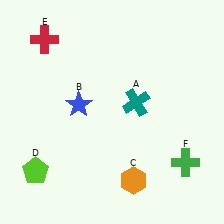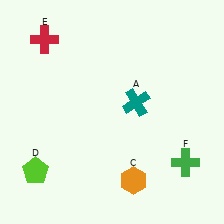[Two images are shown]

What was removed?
The blue star (B) was removed in Image 2.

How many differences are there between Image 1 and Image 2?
There is 1 difference between the two images.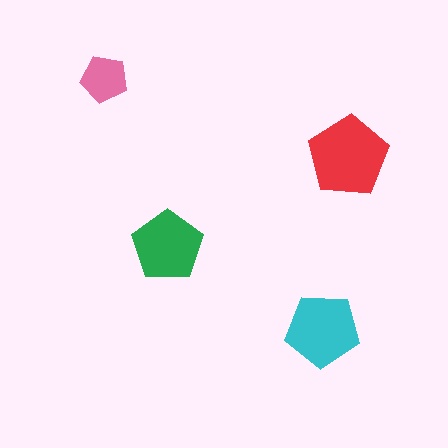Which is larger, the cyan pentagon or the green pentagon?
The cyan one.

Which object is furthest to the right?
The red pentagon is rightmost.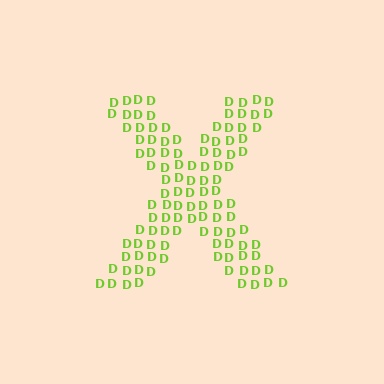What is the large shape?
The large shape is the letter X.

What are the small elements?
The small elements are letter D's.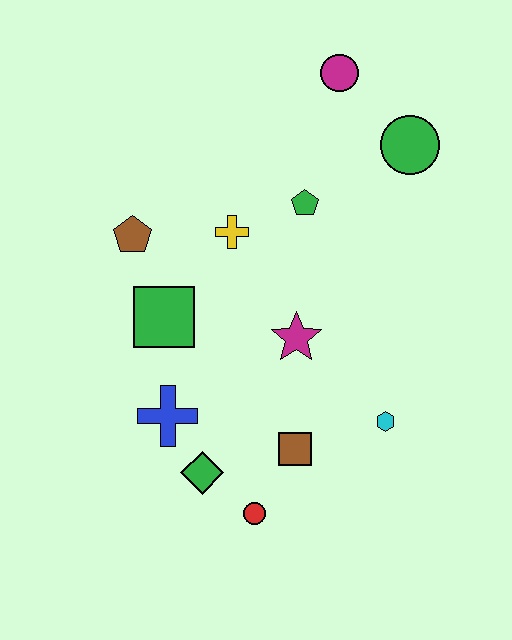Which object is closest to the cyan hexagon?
The brown square is closest to the cyan hexagon.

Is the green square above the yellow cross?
No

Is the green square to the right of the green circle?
No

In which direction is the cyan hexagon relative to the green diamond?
The cyan hexagon is to the right of the green diamond.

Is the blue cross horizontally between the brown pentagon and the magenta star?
Yes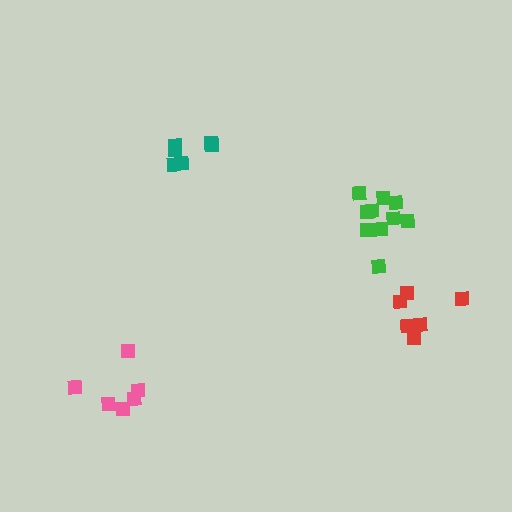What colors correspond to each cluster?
The clusters are colored: teal, red, green, pink.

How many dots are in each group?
Group 1: 6 dots, Group 2: 6 dots, Group 3: 10 dots, Group 4: 6 dots (28 total).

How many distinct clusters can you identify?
There are 4 distinct clusters.